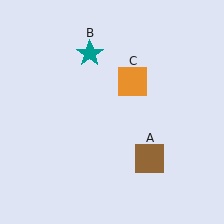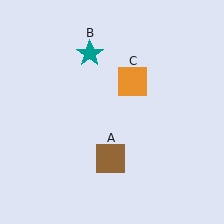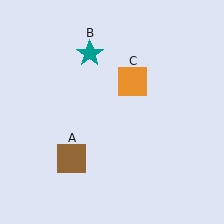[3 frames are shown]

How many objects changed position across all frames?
1 object changed position: brown square (object A).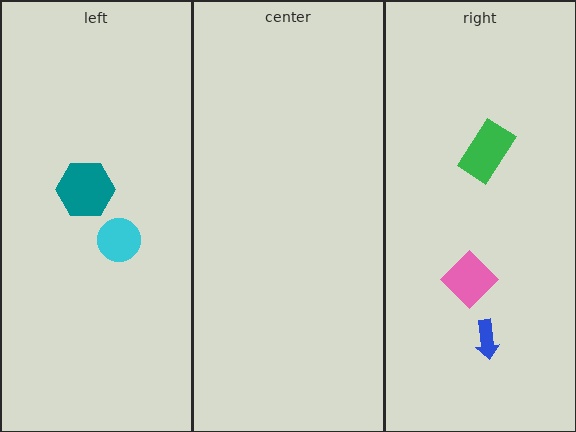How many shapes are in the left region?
2.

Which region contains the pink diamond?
The right region.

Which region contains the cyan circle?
The left region.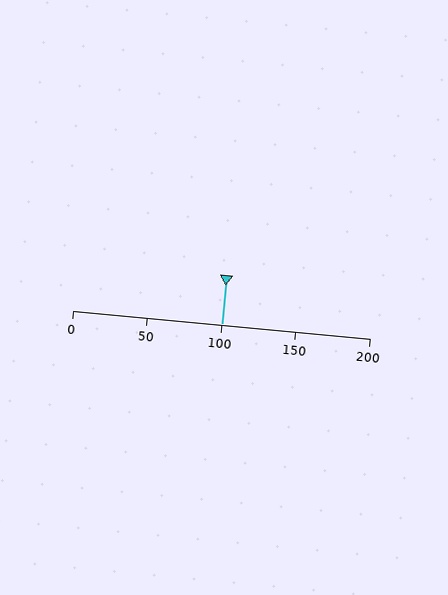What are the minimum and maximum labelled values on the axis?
The axis runs from 0 to 200.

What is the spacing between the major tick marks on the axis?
The major ticks are spaced 50 apart.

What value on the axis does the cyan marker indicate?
The marker indicates approximately 100.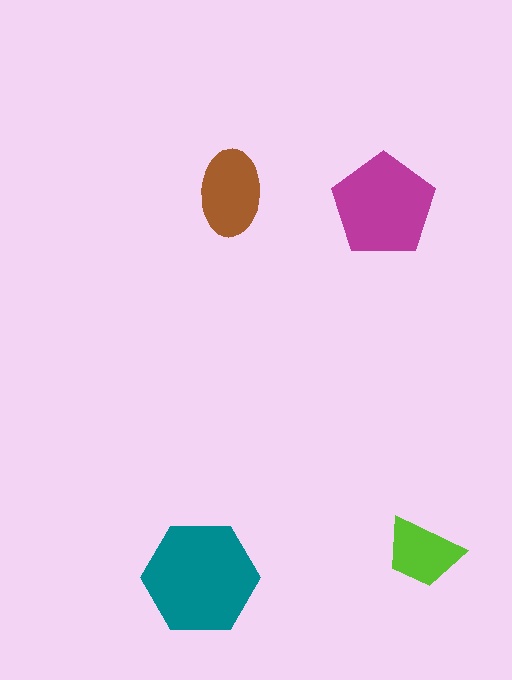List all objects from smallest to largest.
The lime trapezoid, the brown ellipse, the magenta pentagon, the teal hexagon.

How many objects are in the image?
There are 4 objects in the image.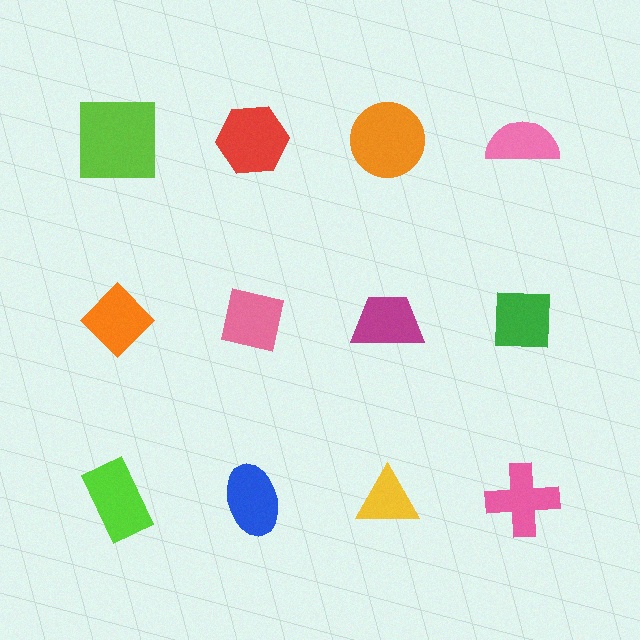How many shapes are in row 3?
4 shapes.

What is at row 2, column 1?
An orange diamond.